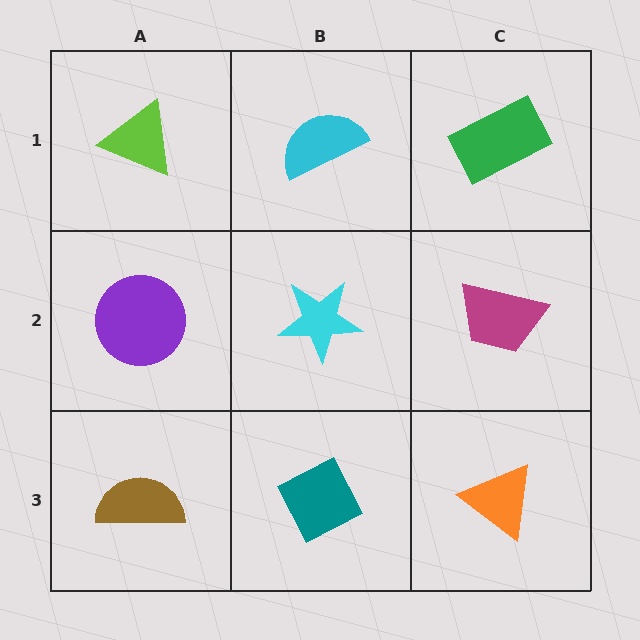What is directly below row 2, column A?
A brown semicircle.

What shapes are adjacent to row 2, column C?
A green rectangle (row 1, column C), an orange triangle (row 3, column C), a cyan star (row 2, column B).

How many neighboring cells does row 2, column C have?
3.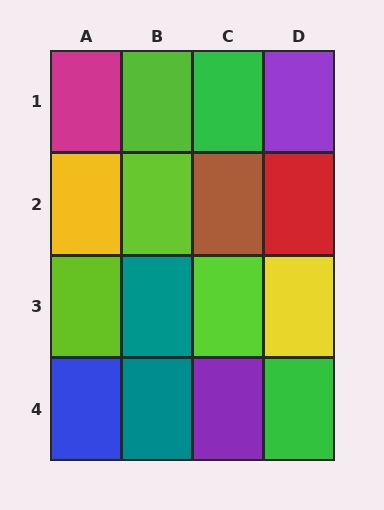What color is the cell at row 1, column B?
Lime.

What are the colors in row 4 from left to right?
Blue, teal, purple, green.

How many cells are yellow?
2 cells are yellow.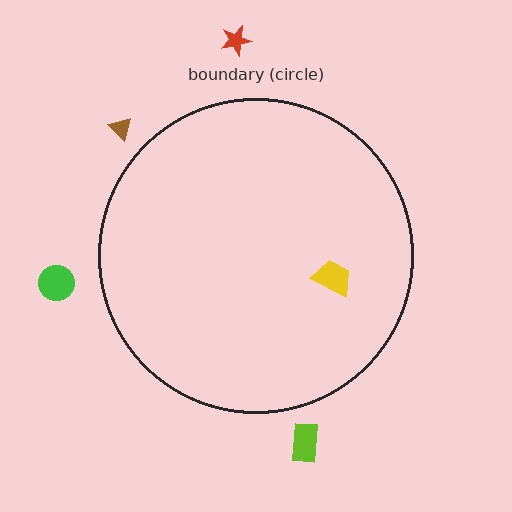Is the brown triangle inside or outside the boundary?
Outside.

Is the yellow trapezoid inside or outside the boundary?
Inside.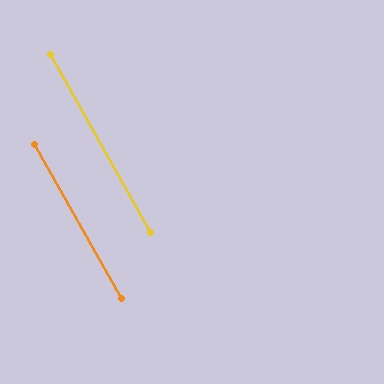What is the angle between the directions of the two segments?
Approximately 0 degrees.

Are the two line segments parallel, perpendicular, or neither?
Parallel — their directions differ by only 0.0°.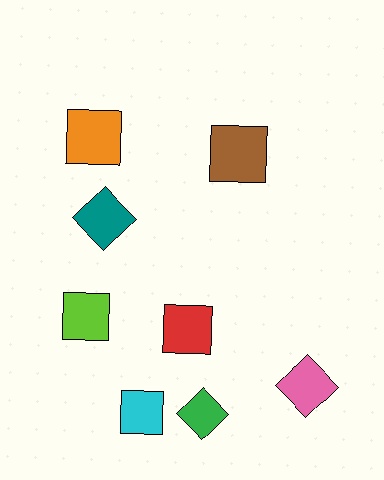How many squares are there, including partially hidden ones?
There are 5 squares.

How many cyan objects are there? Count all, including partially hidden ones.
There is 1 cyan object.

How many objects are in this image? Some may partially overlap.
There are 8 objects.